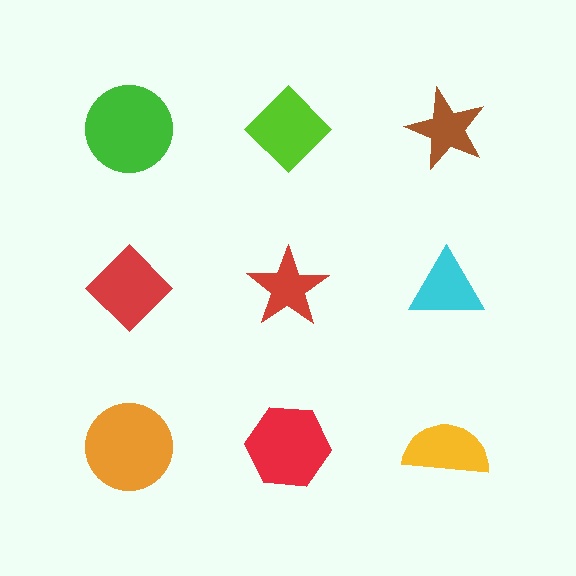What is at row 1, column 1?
A green circle.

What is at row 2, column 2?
A red star.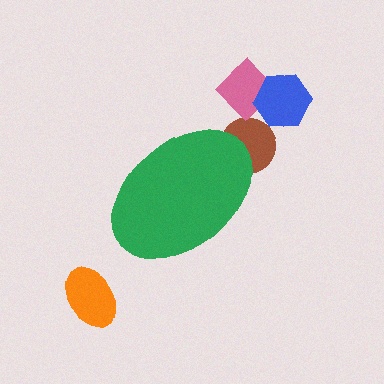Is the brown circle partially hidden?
Yes, the brown circle is partially hidden behind the green ellipse.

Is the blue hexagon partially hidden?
No, the blue hexagon is fully visible.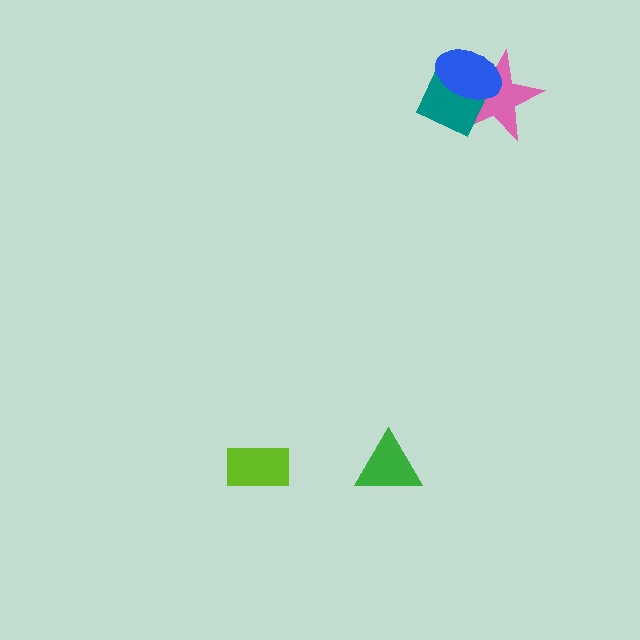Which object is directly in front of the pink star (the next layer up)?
The teal diamond is directly in front of the pink star.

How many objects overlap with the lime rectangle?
0 objects overlap with the lime rectangle.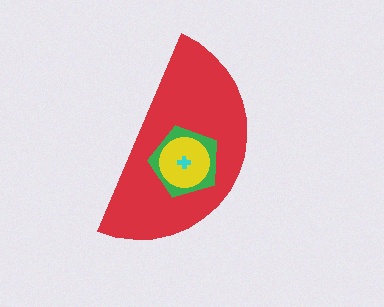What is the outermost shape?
The red semicircle.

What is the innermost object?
The cyan cross.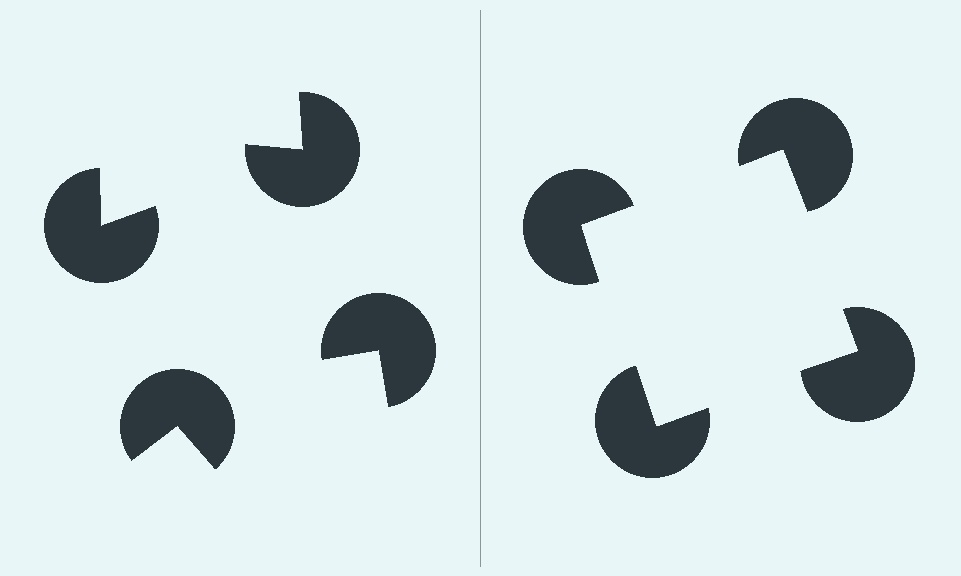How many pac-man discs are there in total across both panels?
8 — 4 on each side.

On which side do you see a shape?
An illusory square appears on the right side. On the left side the wedge cuts are rotated, so no coherent shape forms.